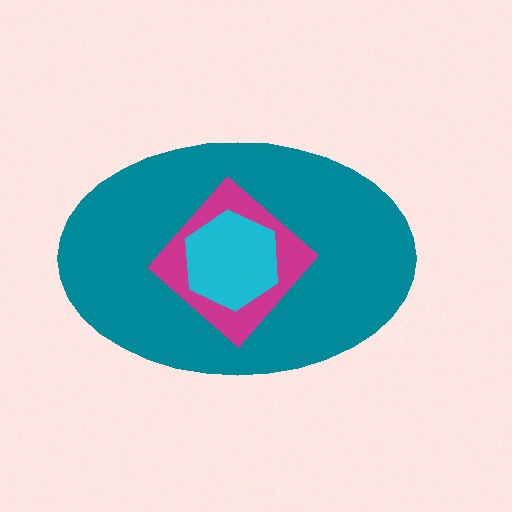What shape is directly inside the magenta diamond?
The cyan hexagon.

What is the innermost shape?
The cyan hexagon.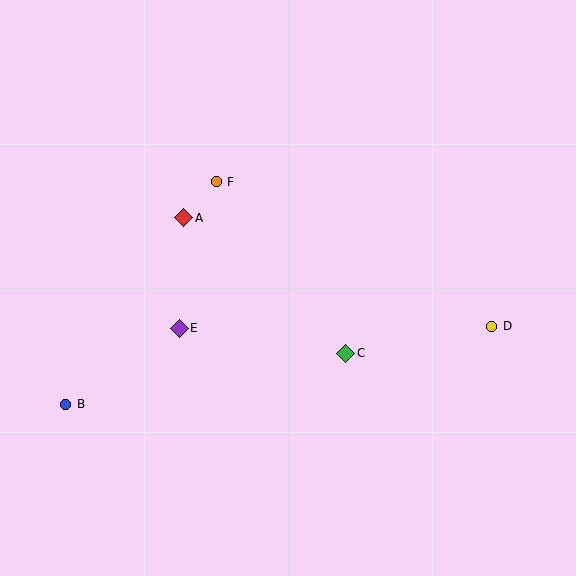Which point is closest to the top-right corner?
Point D is closest to the top-right corner.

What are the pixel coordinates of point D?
Point D is at (492, 326).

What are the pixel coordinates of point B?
Point B is at (66, 404).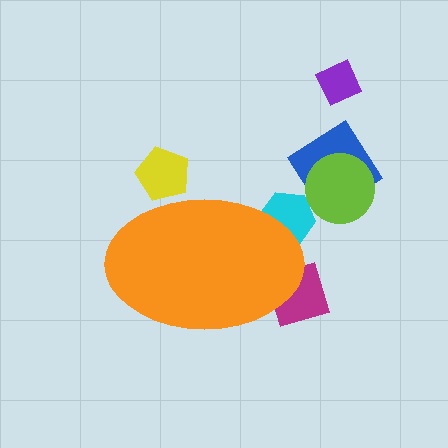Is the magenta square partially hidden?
Yes, the magenta square is partially hidden behind the orange ellipse.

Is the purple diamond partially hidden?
No, the purple diamond is fully visible.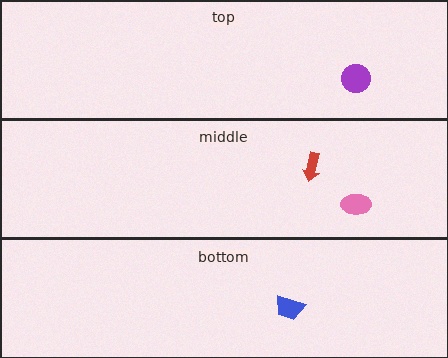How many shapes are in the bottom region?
1.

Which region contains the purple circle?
The top region.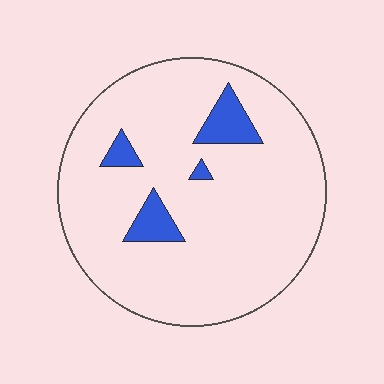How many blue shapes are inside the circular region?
4.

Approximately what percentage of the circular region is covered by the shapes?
Approximately 10%.